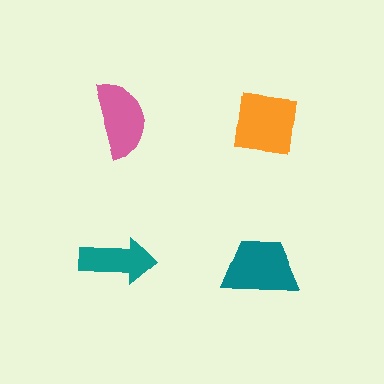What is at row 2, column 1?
A teal arrow.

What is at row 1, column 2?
An orange square.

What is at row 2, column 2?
A teal trapezoid.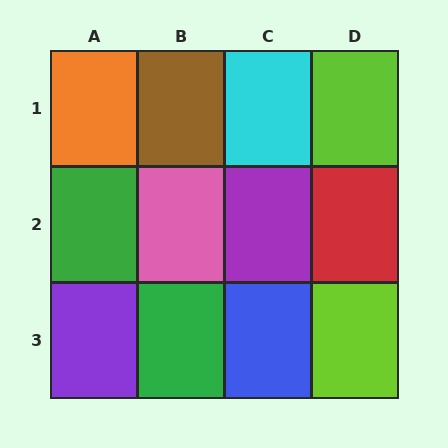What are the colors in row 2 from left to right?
Green, pink, purple, red.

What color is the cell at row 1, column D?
Lime.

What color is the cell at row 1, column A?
Orange.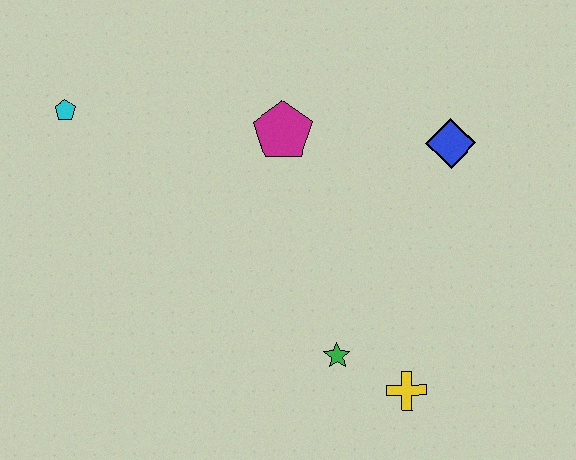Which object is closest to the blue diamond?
The magenta pentagon is closest to the blue diamond.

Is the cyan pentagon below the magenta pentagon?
No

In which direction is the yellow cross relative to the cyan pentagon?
The yellow cross is to the right of the cyan pentagon.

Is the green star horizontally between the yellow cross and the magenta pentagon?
Yes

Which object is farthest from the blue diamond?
The cyan pentagon is farthest from the blue diamond.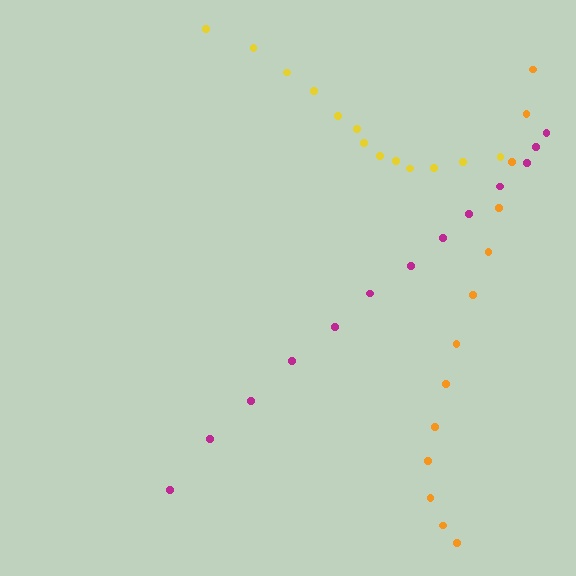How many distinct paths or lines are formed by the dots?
There are 3 distinct paths.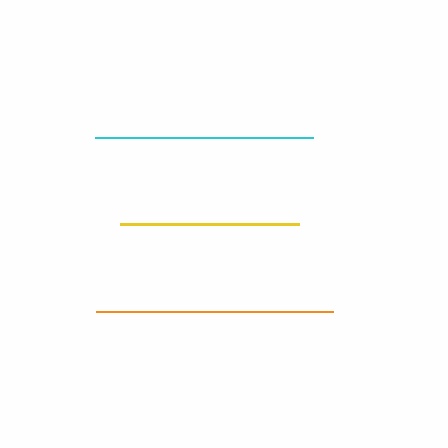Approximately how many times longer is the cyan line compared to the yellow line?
The cyan line is approximately 1.2 times the length of the yellow line.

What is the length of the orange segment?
The orange segment is approximately 236 pixels long.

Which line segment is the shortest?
The yellow line is the shortest at approximately 179 pixels.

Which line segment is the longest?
The orange line is the longest at approximately 236 pixels.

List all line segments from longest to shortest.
From longest to shortest: orange, cyan, yellow.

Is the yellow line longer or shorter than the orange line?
The orange line is longer than the yellow line.